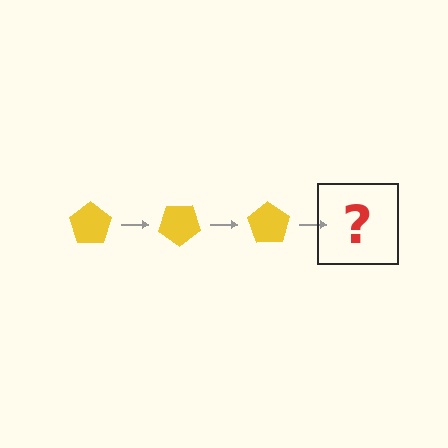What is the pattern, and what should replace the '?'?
The pattern is that the pentagon rotates 35 degrees each step. The '?' should be a yellow pentagon rotated 105 degrees.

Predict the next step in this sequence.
The next step is a yellow pentagon rotated 105 degrees.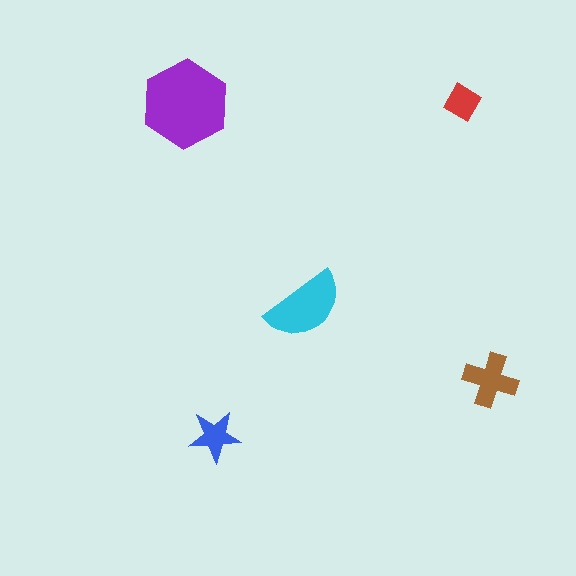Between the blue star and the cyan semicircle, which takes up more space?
The cyan semicircle.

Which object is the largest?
The purple hexagon.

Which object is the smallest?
The red diamond.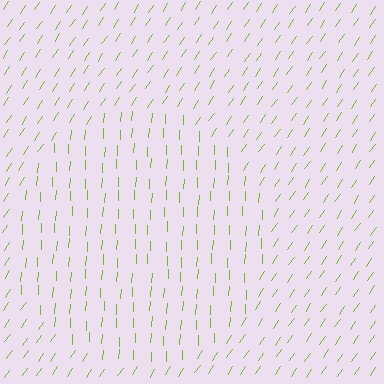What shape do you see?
I see a circle.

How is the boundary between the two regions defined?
The boundary is defined purely by a change in line orientation (approximately 31 degrees difference). All lines are the same color and thickness.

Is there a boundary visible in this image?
Yes, there is a texture boundary formed by a change in line orientation.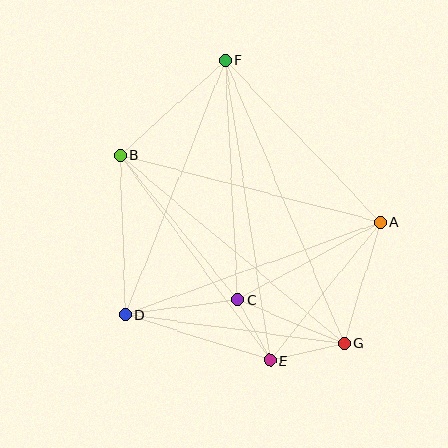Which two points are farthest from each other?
Points F and G are farthest from each other.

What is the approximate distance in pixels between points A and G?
The distance between A and G is approximately 127 pixels.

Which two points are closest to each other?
Points C and E are closest to each other.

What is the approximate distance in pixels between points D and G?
The distance between D and G is approximately 221 pixels.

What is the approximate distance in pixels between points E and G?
The distance between E and G is approximately 76 pixels.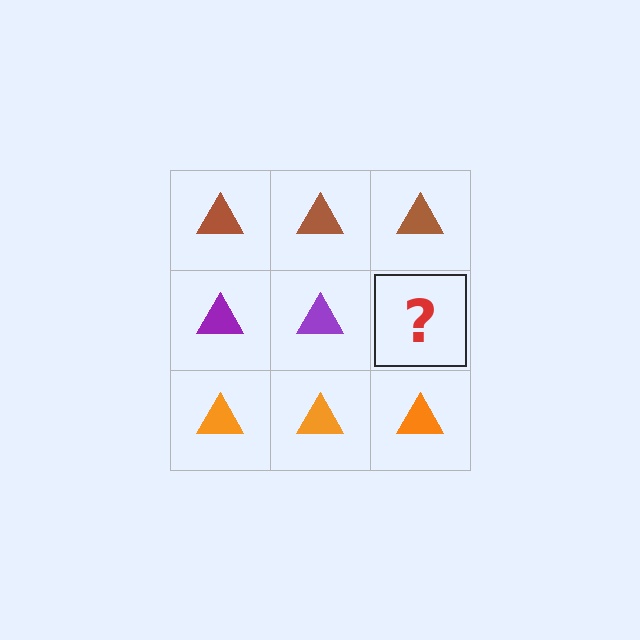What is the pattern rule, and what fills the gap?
The rule is that each row has a consistent color. The gap should be filled with a purple triangle.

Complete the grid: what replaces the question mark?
The question mark should be replaced with a purple triangle.